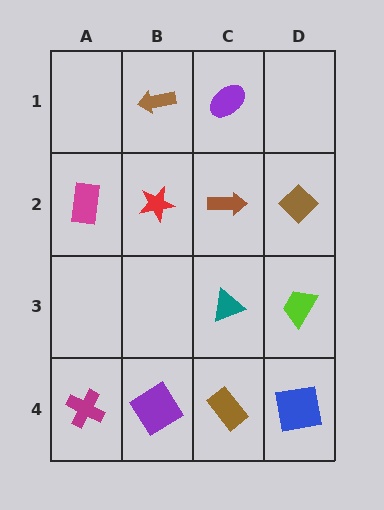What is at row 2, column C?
A brown arrow.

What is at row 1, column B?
A brown arrow.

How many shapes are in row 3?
2 shapes.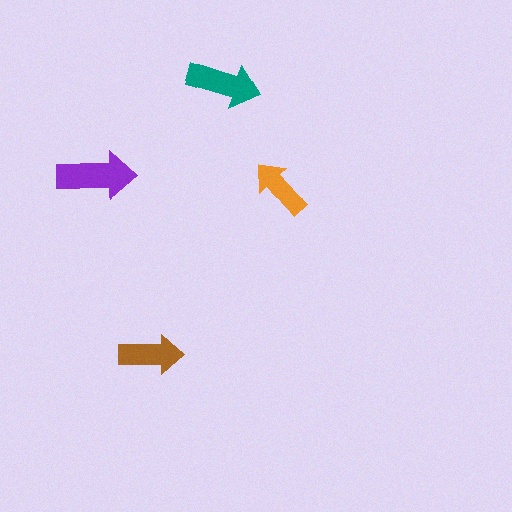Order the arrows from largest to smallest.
the purple one, the teal one, the brown one, the orange one.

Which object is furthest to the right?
The orange arrow is rightmost.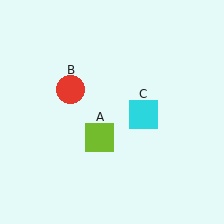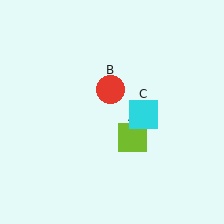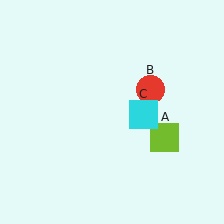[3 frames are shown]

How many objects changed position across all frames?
2 objects changed position: lime square (object A), red circle (object B).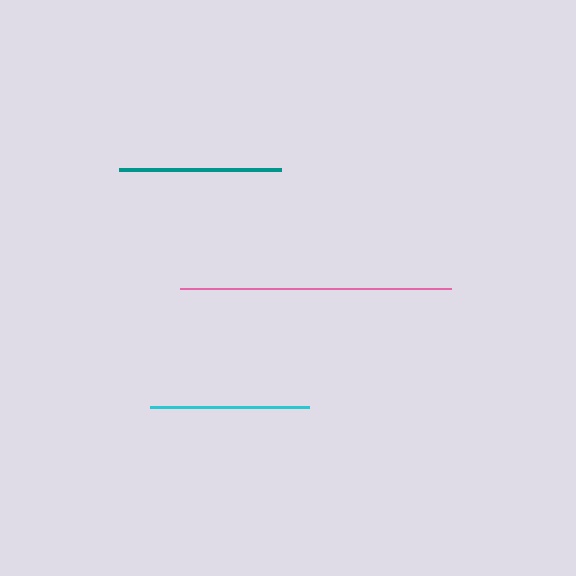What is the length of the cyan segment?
The cyan segment is approximately 159 pixels long.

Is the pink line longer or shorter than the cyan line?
The pink line is longer than the cyan line.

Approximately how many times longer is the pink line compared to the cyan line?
The pink line is approximately 1.7 times the length of the cyan line.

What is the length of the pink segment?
The pink segment is approximately 271 pixels long.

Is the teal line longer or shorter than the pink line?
The pink line is longer than the teal line.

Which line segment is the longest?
The pink line is the longest at approximately 271 pixels.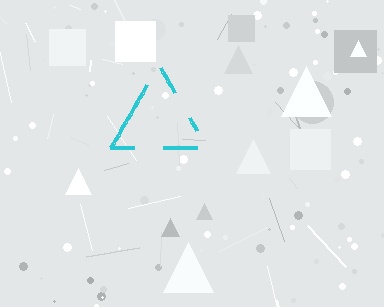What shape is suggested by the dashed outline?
The dashed outline suggests a triangle.